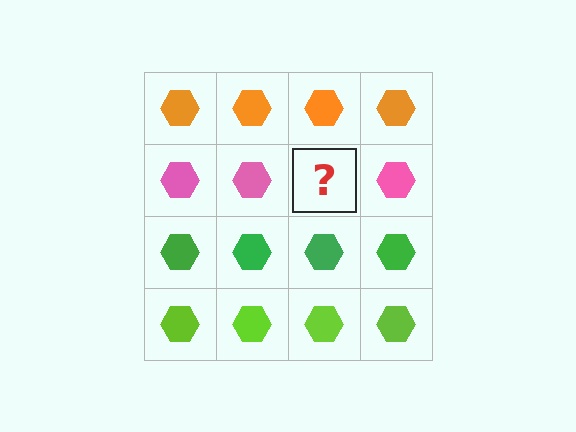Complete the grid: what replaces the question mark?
The question mark should be replaced with a pink hexagon.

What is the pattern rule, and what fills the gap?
The rule is that each row has a consistent color. The gap should be filled with a pink hexagon.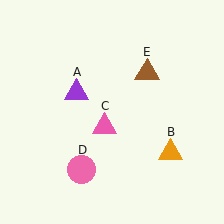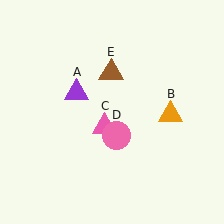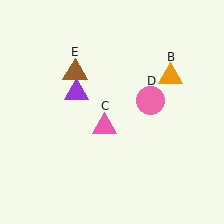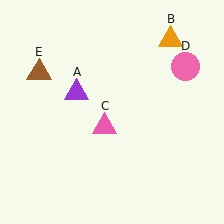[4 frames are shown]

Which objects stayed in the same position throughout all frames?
Purple triangle (object A) and pink triangle (object C) remained stationary.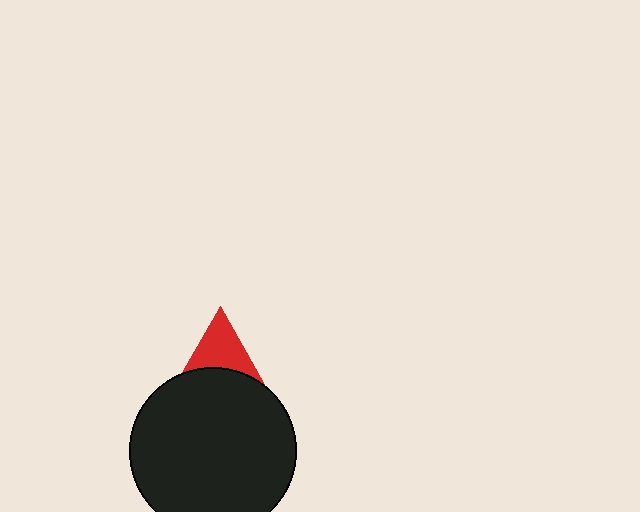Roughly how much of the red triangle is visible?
Most of it is visible (roughly 66%).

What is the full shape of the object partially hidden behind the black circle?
The partially hidden object is a red triangle.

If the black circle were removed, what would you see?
You would see the complete red triangle.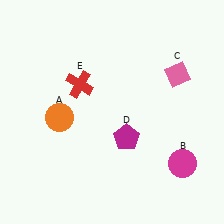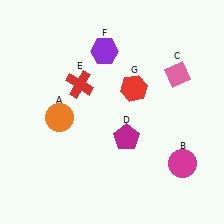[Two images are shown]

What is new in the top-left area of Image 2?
A purple hexagon (F) was added in the top-left area of Image 2.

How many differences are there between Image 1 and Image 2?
There are 2 differences between the two images.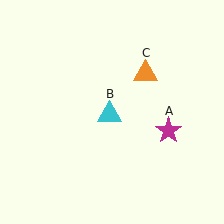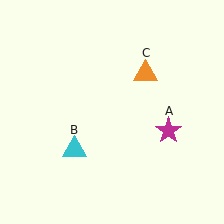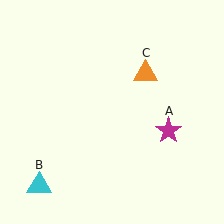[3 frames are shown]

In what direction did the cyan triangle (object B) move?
The cyan triangle (object B) moved down and to the left.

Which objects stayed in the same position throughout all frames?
Magenta star (object A) and orange triangle (object C) remained stationary.